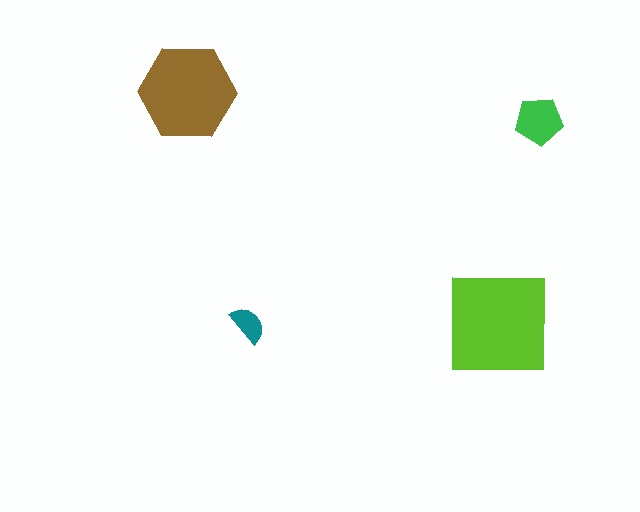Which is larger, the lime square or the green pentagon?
The lime square.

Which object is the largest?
The lime square.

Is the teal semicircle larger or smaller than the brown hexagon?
Smaller.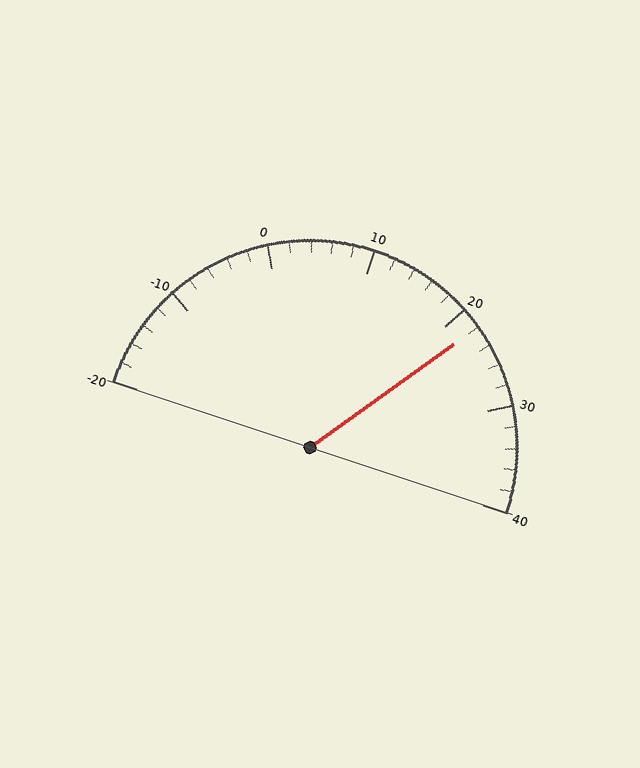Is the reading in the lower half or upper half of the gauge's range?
The reading is in the upper half of the range (-20 to 40).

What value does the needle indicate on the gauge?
The needle indicates approximately 22.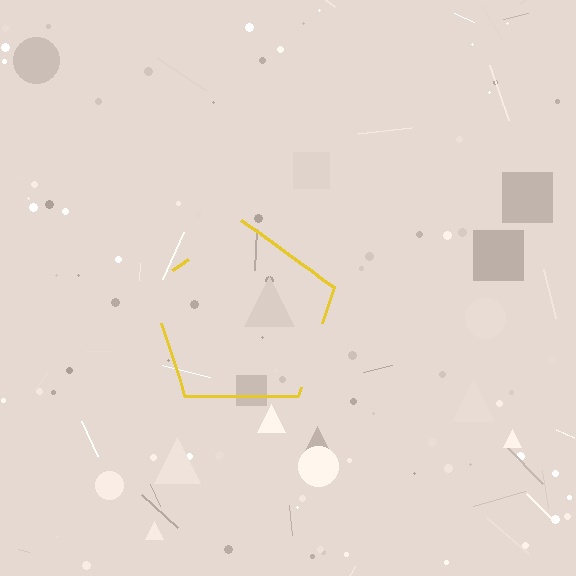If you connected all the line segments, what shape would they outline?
They would outline a pentagon.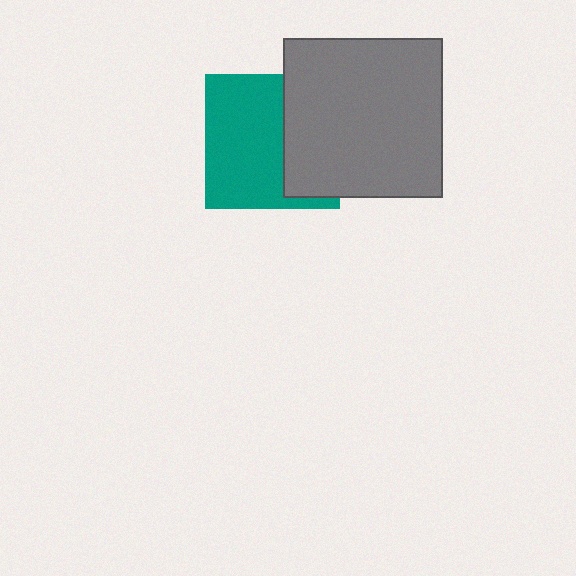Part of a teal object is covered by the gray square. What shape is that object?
It is a square.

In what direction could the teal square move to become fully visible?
The teal square could move left. That would shift it out from behind the gray square entirely.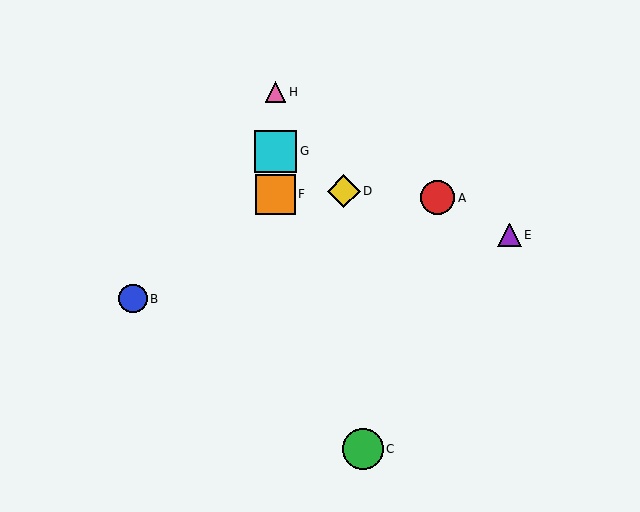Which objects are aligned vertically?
Objects F, G, H are aligned vertically.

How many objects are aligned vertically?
3 objects (F, G, H) are aligned vertically.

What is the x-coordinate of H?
Object H is at x≈275.